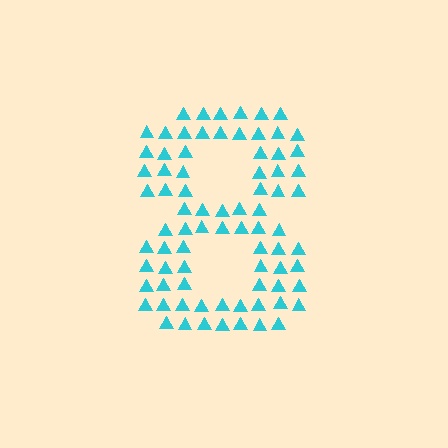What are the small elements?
The small elements are triangles.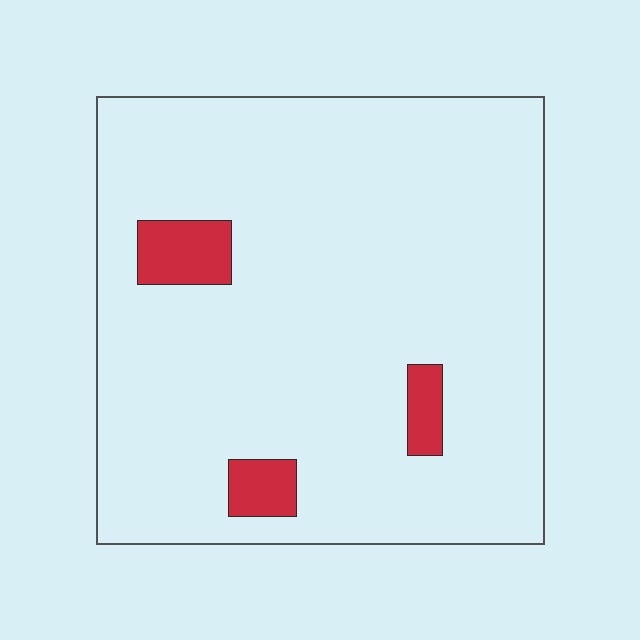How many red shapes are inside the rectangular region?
3.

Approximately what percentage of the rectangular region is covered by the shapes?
Approximately 5%.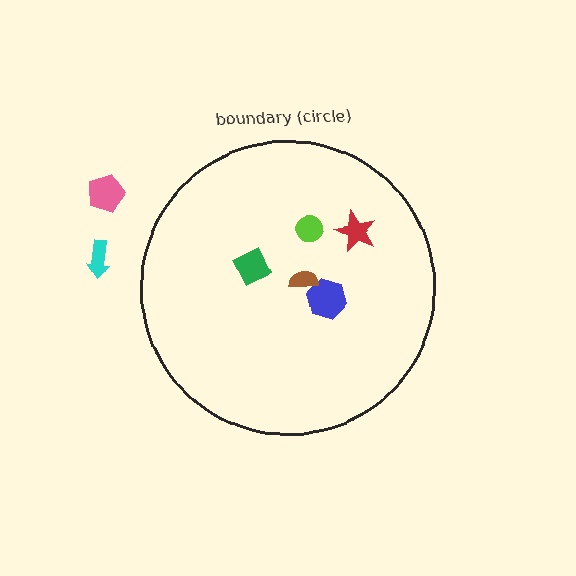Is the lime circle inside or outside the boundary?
Inside.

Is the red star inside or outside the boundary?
Inside.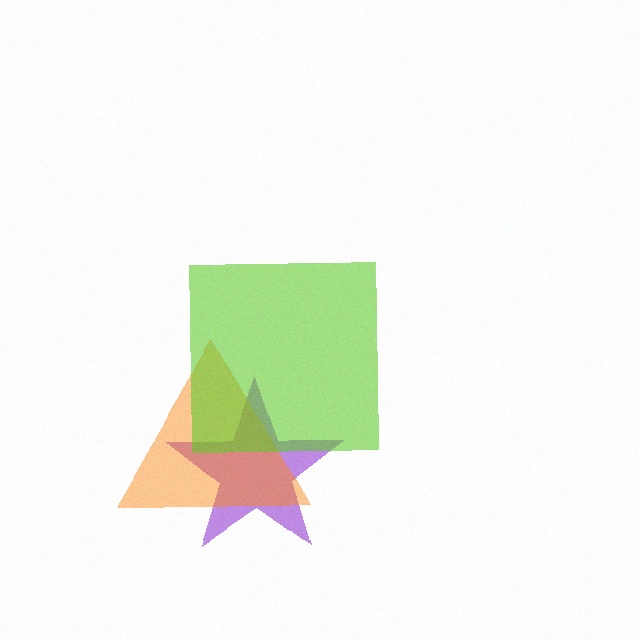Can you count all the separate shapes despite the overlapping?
Yes, there are 3 separate shapes.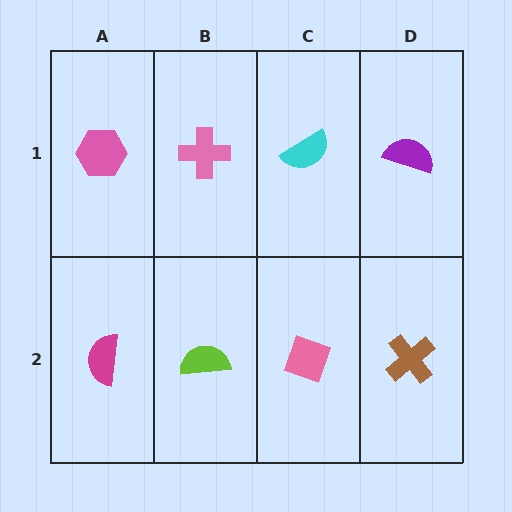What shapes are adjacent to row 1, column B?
A lime semicircle (row 2, column B), a pink hexagon (row 1, column A), a cyan semicircle (row 1, column C).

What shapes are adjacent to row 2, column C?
A cyan semicircle (row 1, column C), a lime semicircle (row 2, column B), a brown cross (row 2, column D).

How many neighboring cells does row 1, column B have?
3.